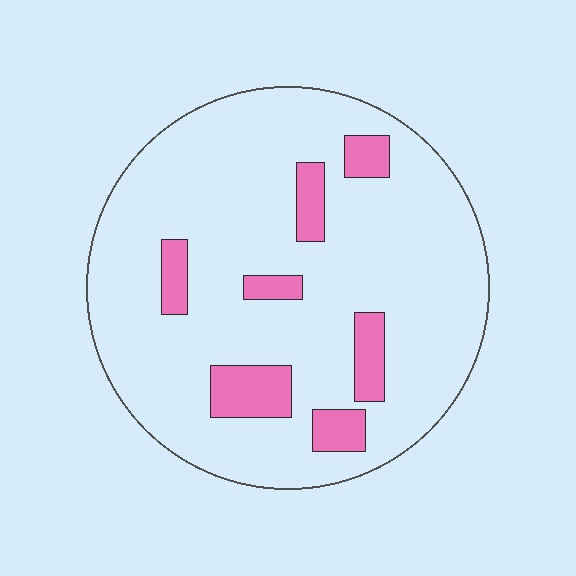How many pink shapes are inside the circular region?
7.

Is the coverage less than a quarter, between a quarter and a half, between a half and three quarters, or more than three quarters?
Less than a quarter.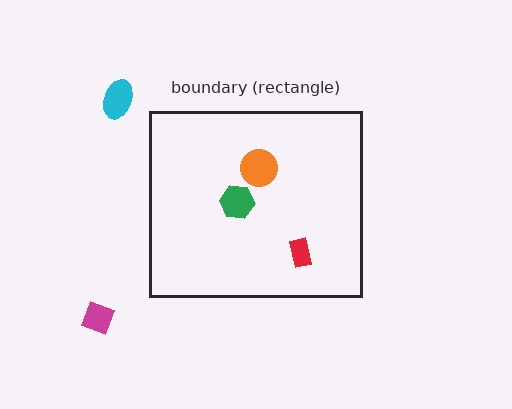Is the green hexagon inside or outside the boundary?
Inside.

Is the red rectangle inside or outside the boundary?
Inside.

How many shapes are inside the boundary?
3 inside, 2 outside.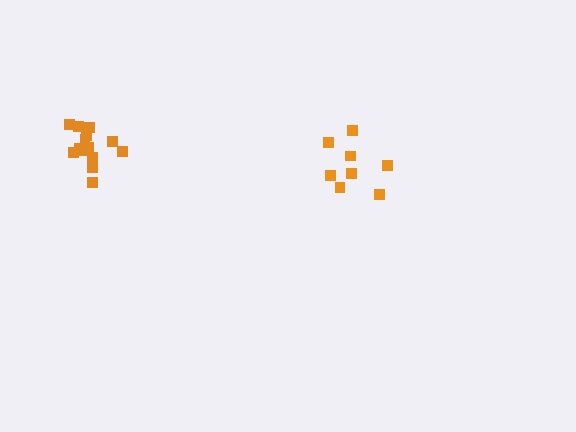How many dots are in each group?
Group 1: 8 dots, Group 2: 14 dots (22 total).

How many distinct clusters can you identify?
There are 2 distinct clusters.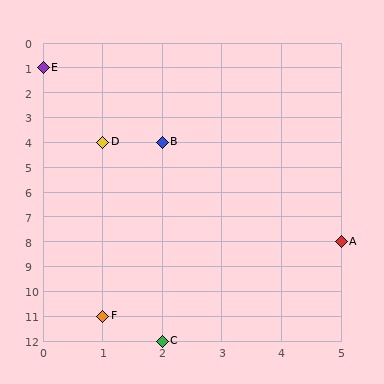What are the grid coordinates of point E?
Point E is at grid coordinates (0, 1).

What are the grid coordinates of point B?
Point B is at grid coordinates (2, 4).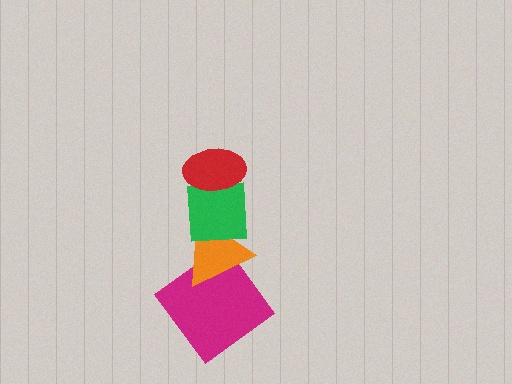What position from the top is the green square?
The green square is 2nd from the top.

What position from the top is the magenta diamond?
The magenta diamond is 4th from the top.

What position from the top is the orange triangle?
The orange triangle is 3rd from the top.